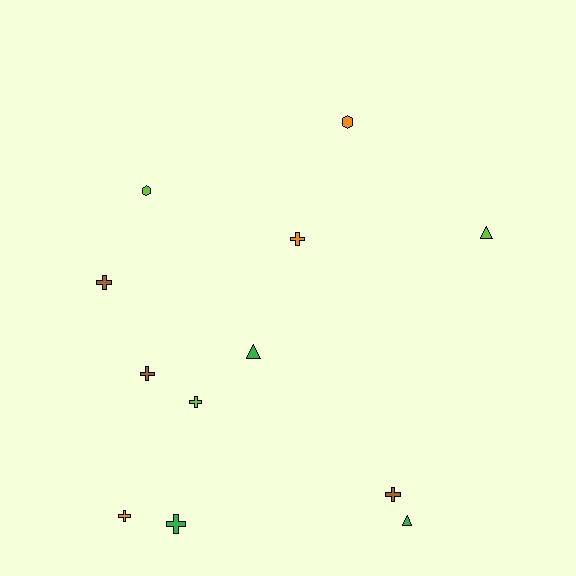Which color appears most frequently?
Orange, with 3 objects.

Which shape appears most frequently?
Cross, with 7 objects.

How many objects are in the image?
There are 12 objects.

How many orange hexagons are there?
There is 1 orange hexagon.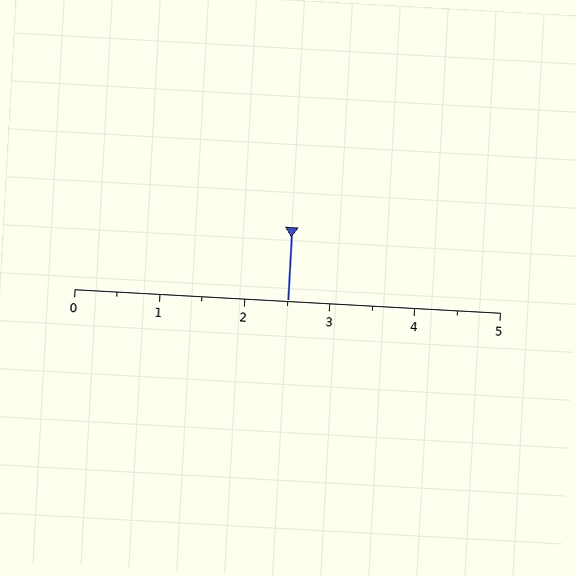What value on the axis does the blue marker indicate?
The marker indicates approximately 2.5.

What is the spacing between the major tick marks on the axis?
The major ticks are spaced 1 apart.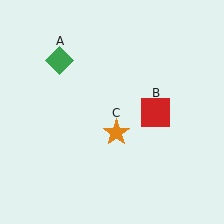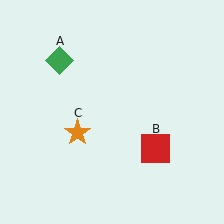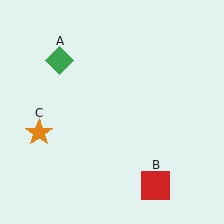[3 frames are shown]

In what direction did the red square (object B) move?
The red square (object B) moved down.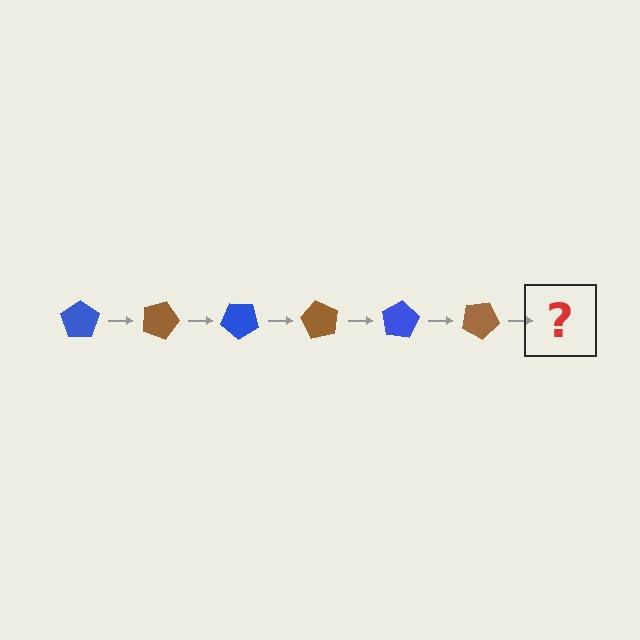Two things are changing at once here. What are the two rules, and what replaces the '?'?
The two rules are that it rotates 20 degrees each step and the color cycles through blue and brown. The '?' should be a blue pentagon, rotated 120 degrees from the start.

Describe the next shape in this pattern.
It should be a blue pentagon, rotated 120 degrees from the start.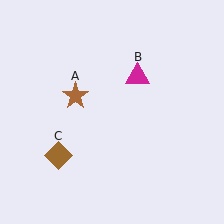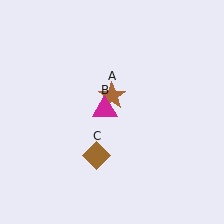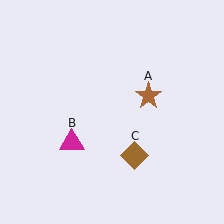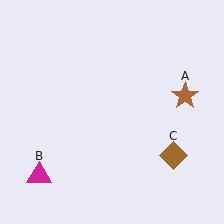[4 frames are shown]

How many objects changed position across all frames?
3 objects changed position: brown star (object A), magenta triangle (object B), brown diamond (object C).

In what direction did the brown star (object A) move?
The brown star (object A) moved right.